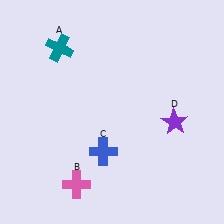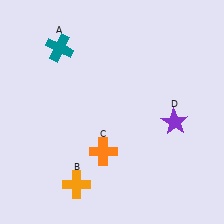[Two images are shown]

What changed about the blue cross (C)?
In Image 1, C is blue. In Image 2, it changed to orange.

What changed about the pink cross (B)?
In Image 1, B is pink. In Image 2, it changed to orange.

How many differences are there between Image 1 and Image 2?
There are 2 differences between the two images.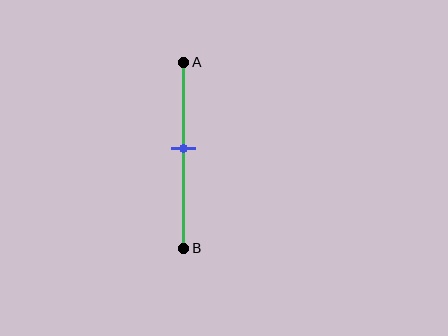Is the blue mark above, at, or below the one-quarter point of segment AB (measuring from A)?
The blue mark is below the one-quarter point of segment AB.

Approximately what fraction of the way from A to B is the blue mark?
The blue mark is approximately 45% of the way from A to B.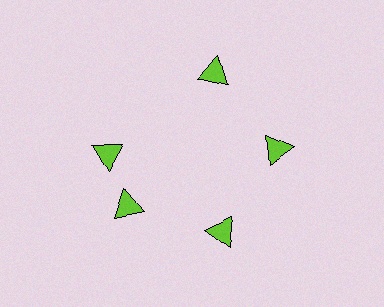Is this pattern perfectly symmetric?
No. The 5 lime triangles are arranged in a ring, but one element near the 10 o'clock position is rotated out of alignment along the ring, breaking the 5-fold rotational symmetry.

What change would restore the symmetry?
The symmetry would be restored by rotating it back into even spacing with its neighbors so that all 5 triangles sit at equal angles and equal distance from the center.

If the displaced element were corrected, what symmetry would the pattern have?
It would have 5-fold rotational symmetry — the pattern would map onto itself every 72 degrees.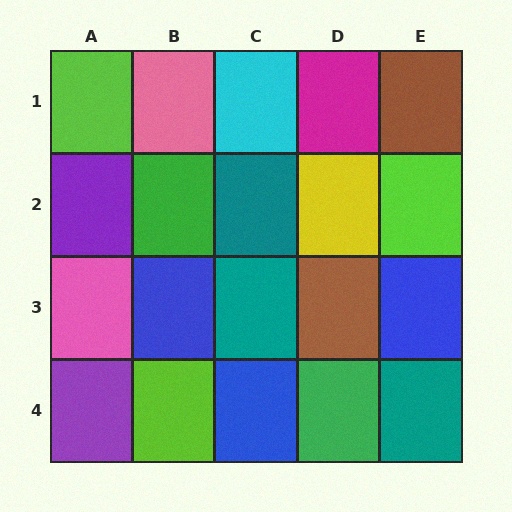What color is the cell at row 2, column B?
Green.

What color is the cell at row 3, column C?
Teal.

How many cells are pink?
2 cells are pink.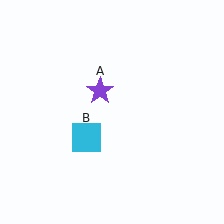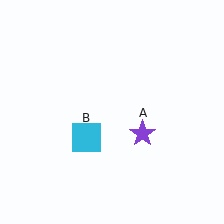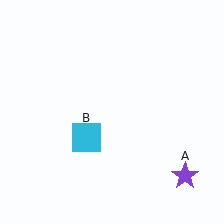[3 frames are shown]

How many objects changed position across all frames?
1 object changed position: purple star (object A).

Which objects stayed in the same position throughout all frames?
Cyan square (object B) remained stationary.